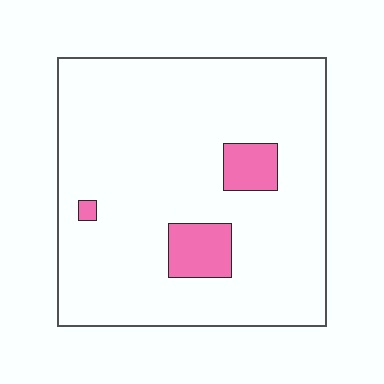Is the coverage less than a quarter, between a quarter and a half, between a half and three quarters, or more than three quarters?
Less than a quarter.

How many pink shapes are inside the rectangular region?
3.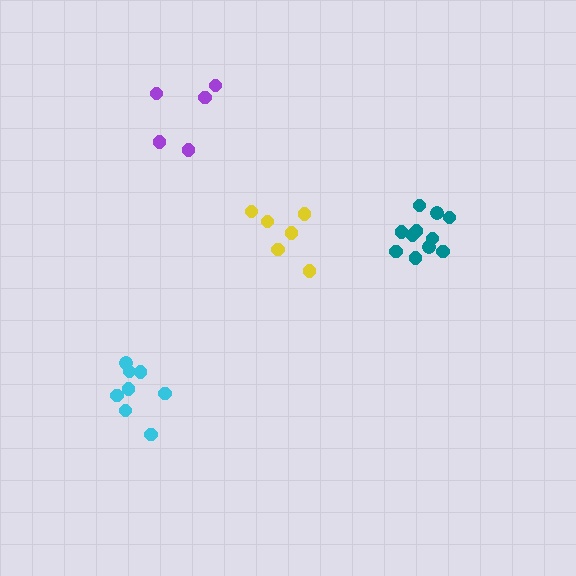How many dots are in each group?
Group 1: 6 dots, Group 2: 8 dots, Group 3: 5 dots, Group 4: 11 dots (30 total).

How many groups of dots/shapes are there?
There are 4 groups.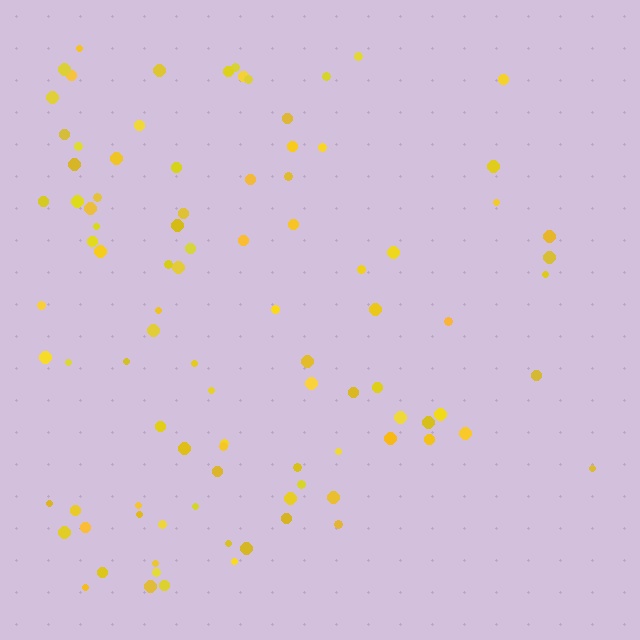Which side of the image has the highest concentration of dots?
The left.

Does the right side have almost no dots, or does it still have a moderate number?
Still a moderate number, just noticeably fewer than the left.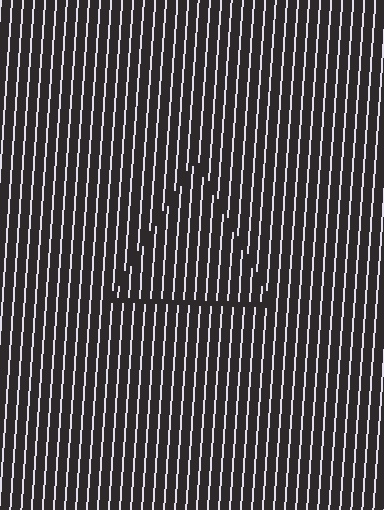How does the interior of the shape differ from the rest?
The interior of the shape contains the same grating, shifted by half a period — the contour is defined by the phase discontinuity where line-ends from the inner and outer gratings abut.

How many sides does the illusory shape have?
3 sides — the line-ends trace a triangle.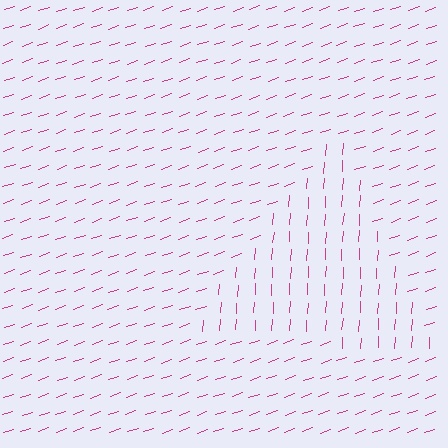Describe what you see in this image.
The image is filled with small magenta line segments. A triangle region in the image has lines oriented differently from the surrounding lines, creating a visible texture boundary.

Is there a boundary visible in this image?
Yes, there is a texture boundary formed by a change in line orientation.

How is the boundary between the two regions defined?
The boundary is defined purely by a change in line orientation (approximately 67 degrees difference). All lines are the same color and thickness.